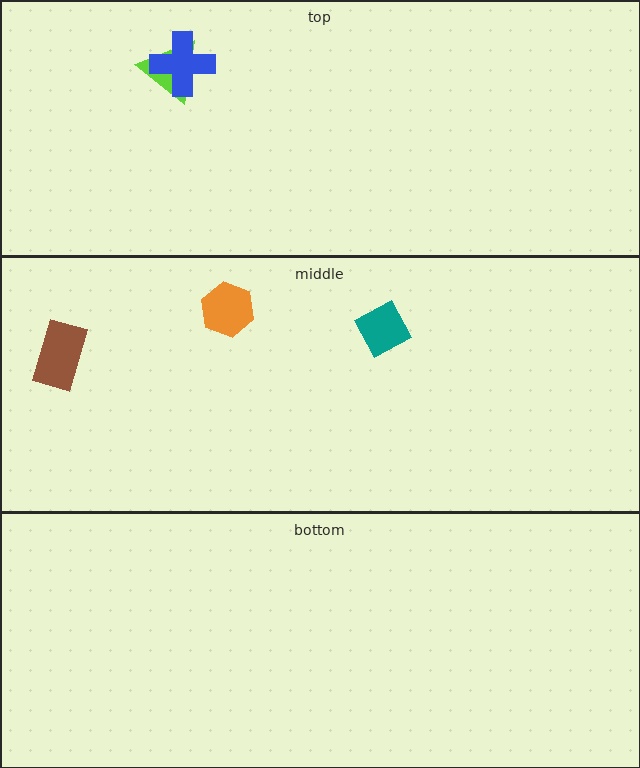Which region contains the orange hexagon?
The middle region.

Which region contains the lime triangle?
The top region.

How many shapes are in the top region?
2.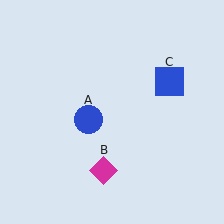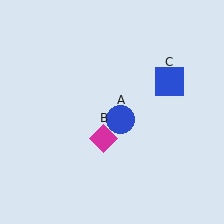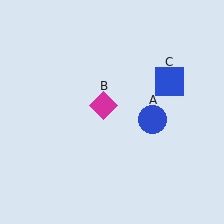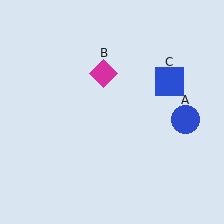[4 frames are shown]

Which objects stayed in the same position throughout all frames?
Blue square (object C) remained stationary.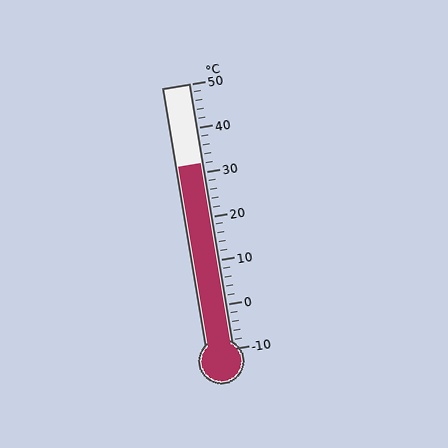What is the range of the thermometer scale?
The thermometer scale ranges from -10°C to 50°C.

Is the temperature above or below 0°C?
The temperature is above 0°C.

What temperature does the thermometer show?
The thermometer shows approximately 32°C.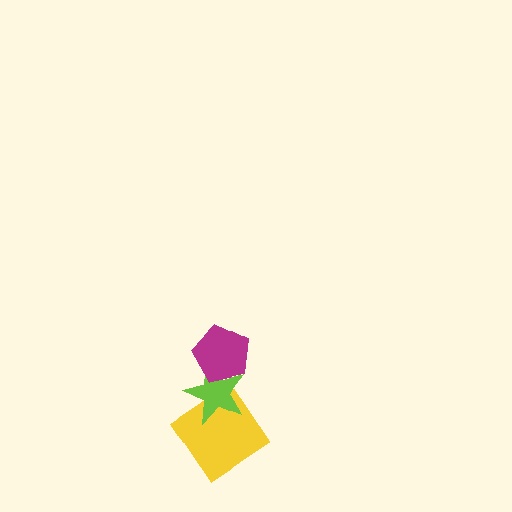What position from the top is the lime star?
The lime star is 2nd from the top.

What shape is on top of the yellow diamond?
The lime star is on top of the yellow diamond.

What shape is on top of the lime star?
The magenta pentagon is on top of the lime star.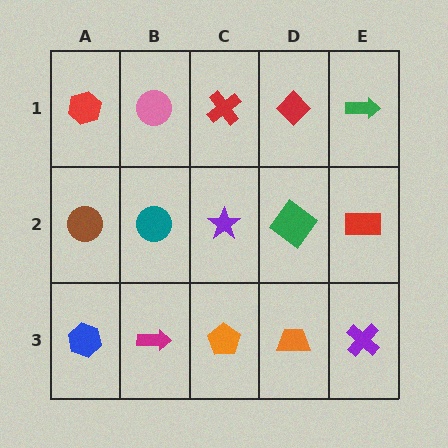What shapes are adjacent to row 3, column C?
A purple star (row 2, column C), a magenta arrow (row 3, column B), an orange trapezoid (row 3, column D).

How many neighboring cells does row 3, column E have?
2.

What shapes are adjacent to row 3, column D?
A green diamond (row 2, column D), an orange pentagon (row 3, column C), a purple cross (row 3, column E).